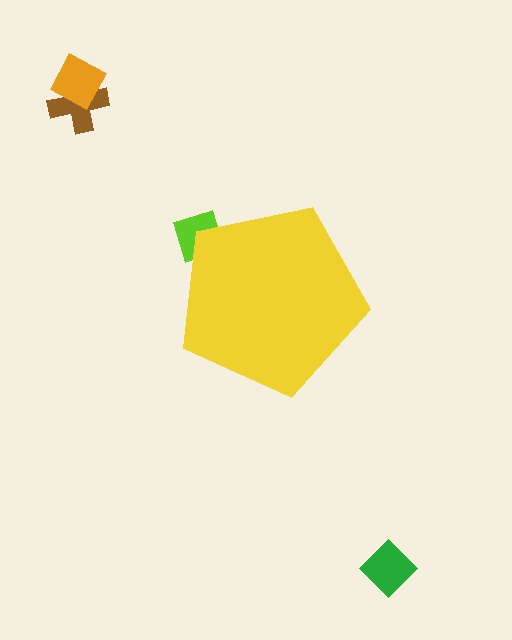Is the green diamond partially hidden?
No, the green diamond is fully visible.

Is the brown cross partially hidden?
No, the brown cross is fully visible.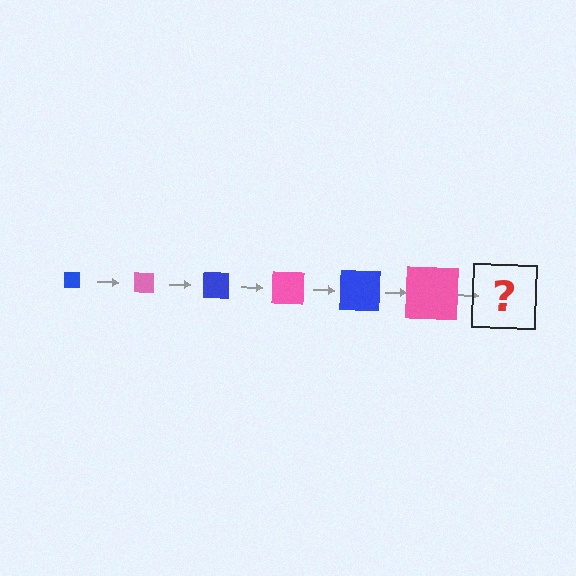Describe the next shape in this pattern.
It should be a blue square, larger than the previous one.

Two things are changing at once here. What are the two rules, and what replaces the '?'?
The two rules are that the square grows larger each step and the color cycles through blue and pink. The '?' should be a blue square, larger than the previous one.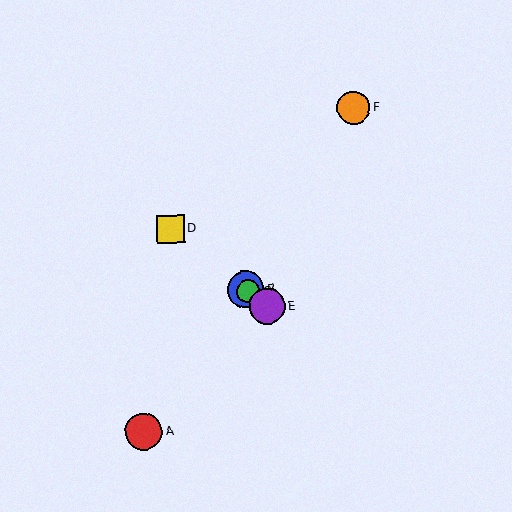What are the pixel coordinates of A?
Object A is at (144, 432).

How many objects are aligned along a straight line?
4 objects (B, C, D, E) are aligned along a straight line.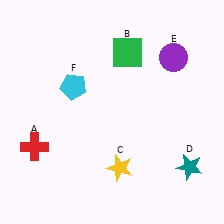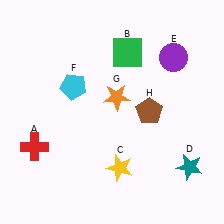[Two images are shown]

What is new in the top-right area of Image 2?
A brown pentagon (H) was added in the top-right area of Image 2.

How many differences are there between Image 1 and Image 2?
There are 2 differences between the two images.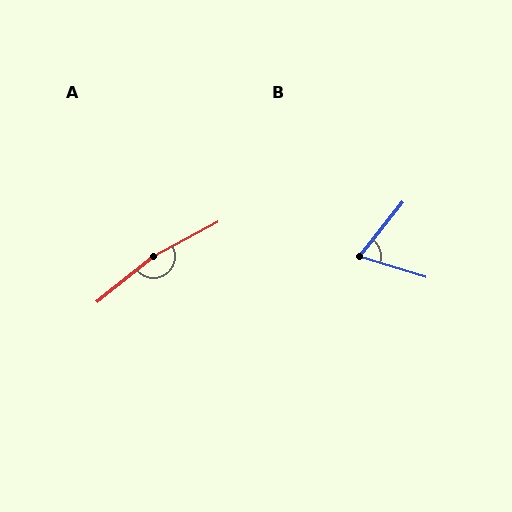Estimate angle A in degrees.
Approximately 169 degrees.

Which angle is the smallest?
B, at approximately 69 degrees.